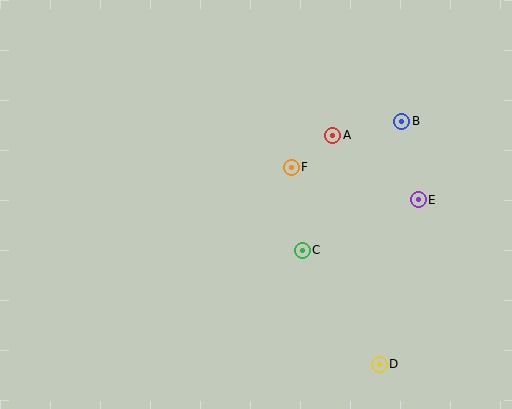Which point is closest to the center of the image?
Point F at (291, 167) is closest to the center.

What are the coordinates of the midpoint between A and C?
The midpoint between A and C is at (318, 193).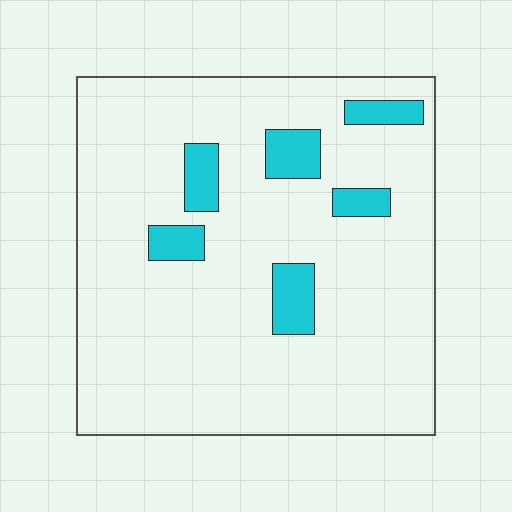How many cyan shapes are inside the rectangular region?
6.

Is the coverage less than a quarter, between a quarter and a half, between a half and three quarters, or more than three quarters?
Less than a quarter.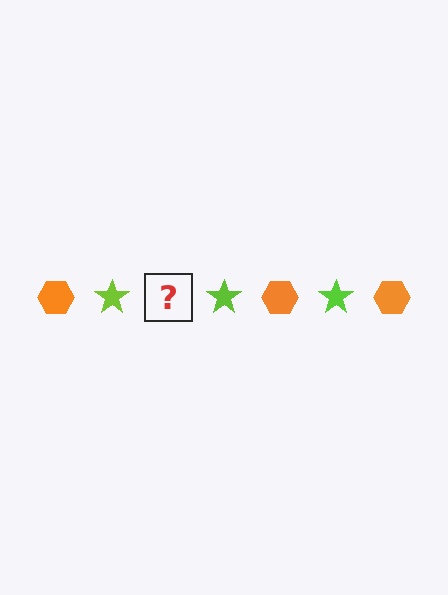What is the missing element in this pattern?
The missing element is an orange hexagon.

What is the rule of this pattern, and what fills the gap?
The rule is that the pattern alternates between orange hexagon and lime star. The gap should be filled with an orange hexagon.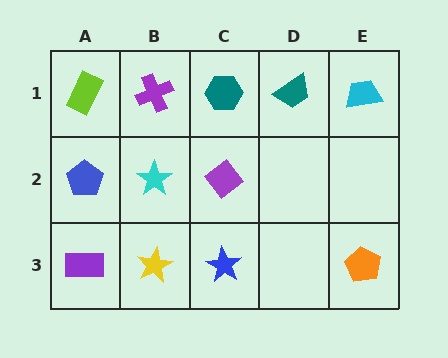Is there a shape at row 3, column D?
No, that cell is empty.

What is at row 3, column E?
An orange pentagon.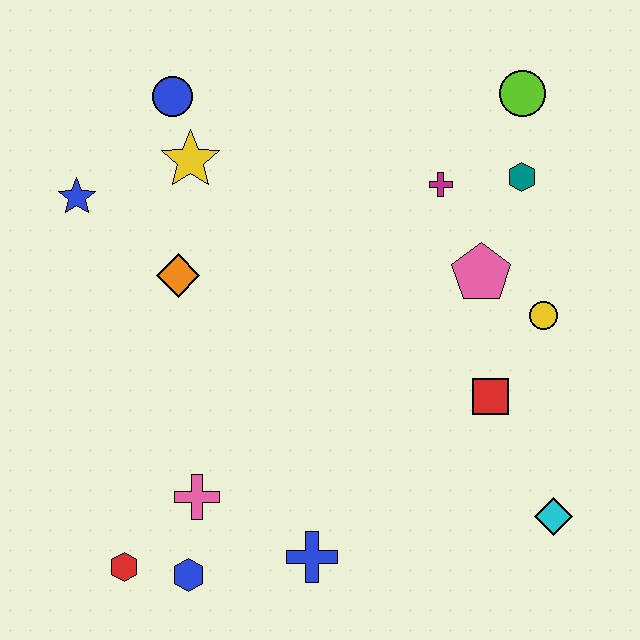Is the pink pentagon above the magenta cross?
No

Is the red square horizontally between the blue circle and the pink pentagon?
No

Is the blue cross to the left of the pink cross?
No